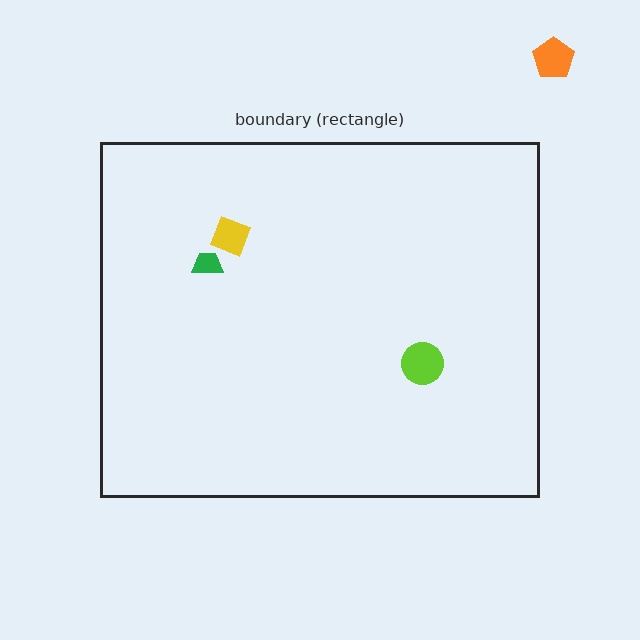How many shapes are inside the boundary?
3 inside, 1 outside.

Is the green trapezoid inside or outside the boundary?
Inside.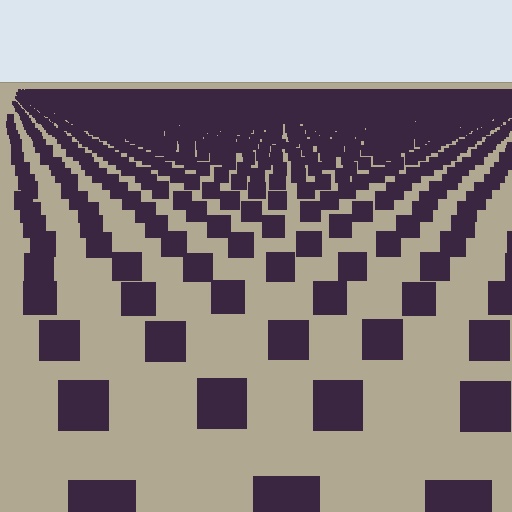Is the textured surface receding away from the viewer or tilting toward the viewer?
The surface is receding away from the viewer. Texture elements get smaller and denser toward the top.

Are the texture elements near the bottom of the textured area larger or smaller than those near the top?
Larger. Near the bottom, elements are closer to the viewer and appear at a bigger on-screen size.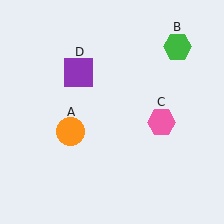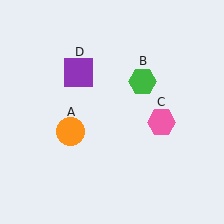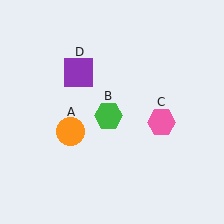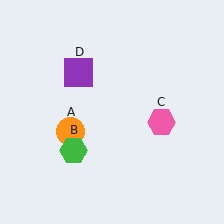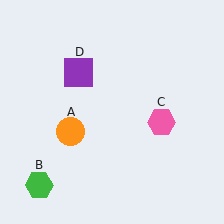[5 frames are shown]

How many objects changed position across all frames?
1 object changed position: green hexagon (object B).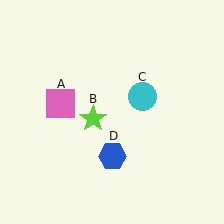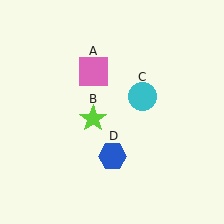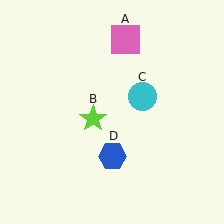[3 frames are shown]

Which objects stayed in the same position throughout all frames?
Lime star (object B) and cyan circle (object C) and blue hexagon (object D) remained stationary.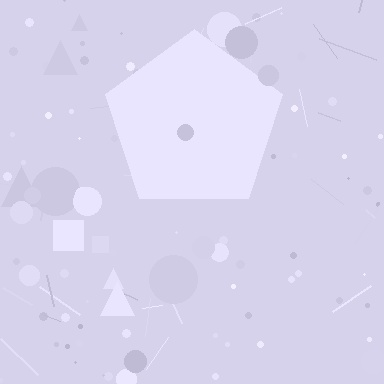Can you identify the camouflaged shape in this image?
The camouflaged shape is a pentagon.